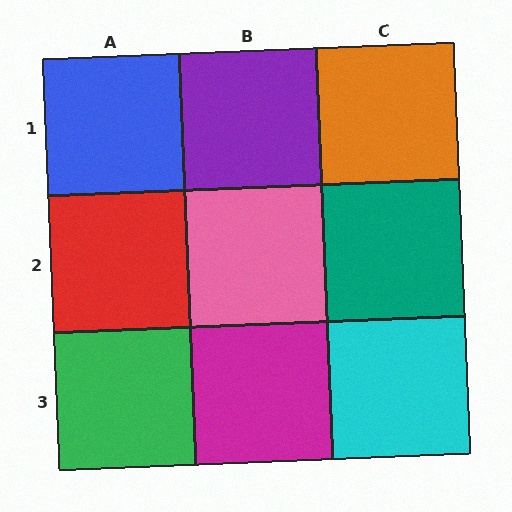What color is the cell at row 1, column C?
Orange.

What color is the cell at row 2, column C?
Teal.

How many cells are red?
1 cell is red.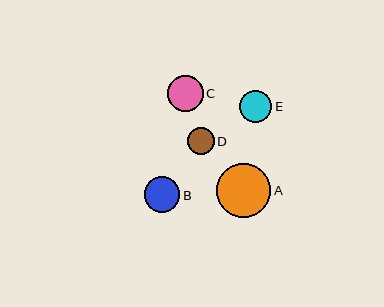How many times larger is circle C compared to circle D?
Circle C is approximately 1.3 times the size of circle D.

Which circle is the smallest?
Circle D is the smallest with a size of approximately 27 pixels.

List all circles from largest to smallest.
From largest to smallest: A, C, B, E, D.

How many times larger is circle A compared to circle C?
Circle A is approximately 1.5 times the size of circle C.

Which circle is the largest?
Circle A is the largest with a size of approximately 54 pixels.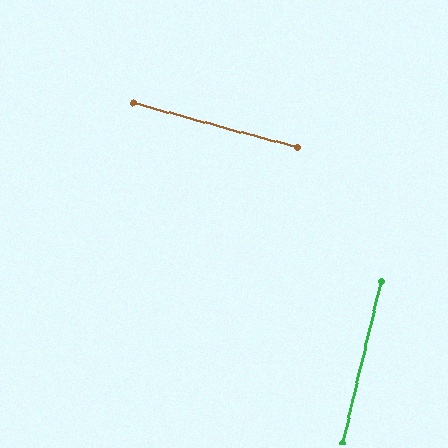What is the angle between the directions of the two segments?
Approximately 88 degrees.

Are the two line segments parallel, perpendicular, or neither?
Perpendicular — they meet at approximately 88°.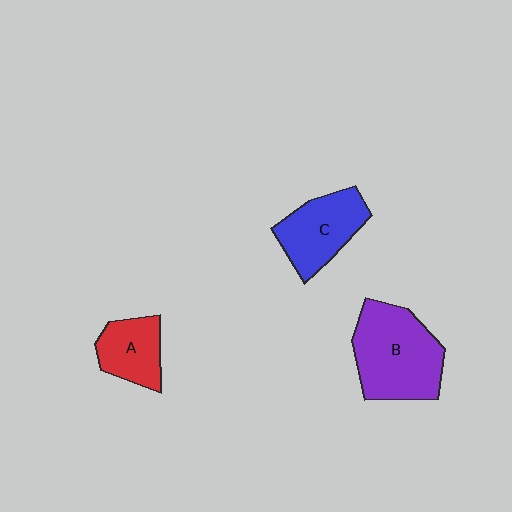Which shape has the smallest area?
Shape A (red).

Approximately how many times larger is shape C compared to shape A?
Approximately 1.3 times.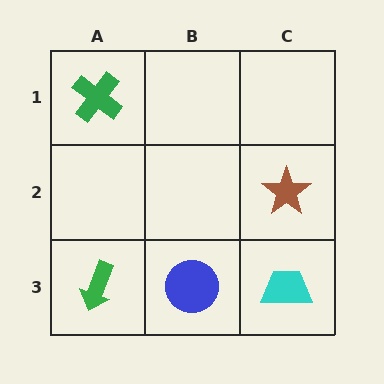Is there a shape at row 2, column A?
No, that cell is empty.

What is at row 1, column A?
A green cross.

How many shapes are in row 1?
1 shape.